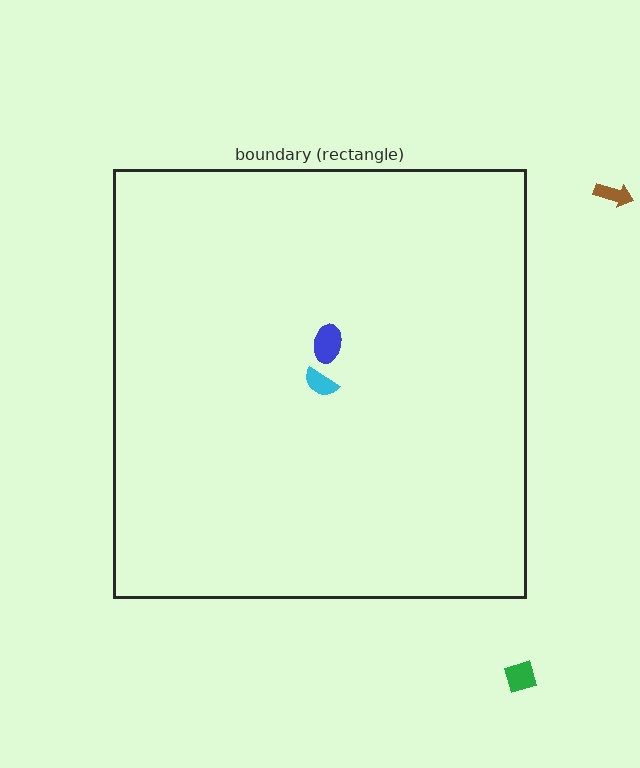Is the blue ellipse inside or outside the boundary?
Inside.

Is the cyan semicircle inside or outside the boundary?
Inside.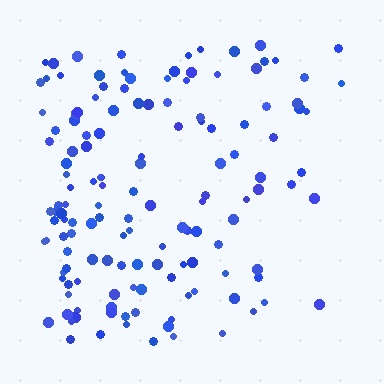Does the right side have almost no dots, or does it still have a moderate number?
Still a moderate number, just noticeably fewer than the left.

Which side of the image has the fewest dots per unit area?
The right.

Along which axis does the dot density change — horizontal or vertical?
Horizontal.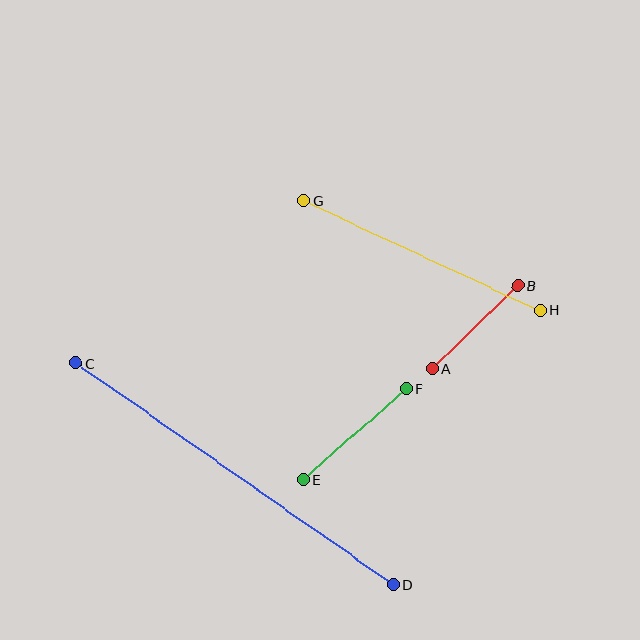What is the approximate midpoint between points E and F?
The midpoint is at approximately (355, 434) pixels.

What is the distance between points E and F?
The distance is approximately 137 pixels.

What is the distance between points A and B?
The distance is approximately 119 pixels.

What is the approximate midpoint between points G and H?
The midpoint is at approximately (422, 256) pixels.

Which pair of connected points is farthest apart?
Points C and D are farthest apart.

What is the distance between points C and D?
The distance is approximately 387 pixels.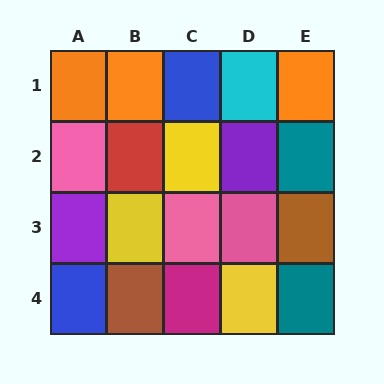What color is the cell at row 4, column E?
Teal.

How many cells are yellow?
3 cells are yellow.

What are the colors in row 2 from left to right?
Pink, red, yellow, purple, teal.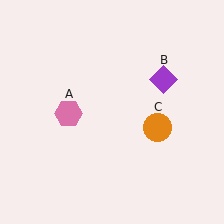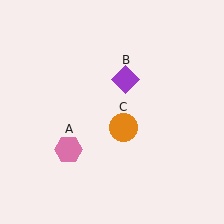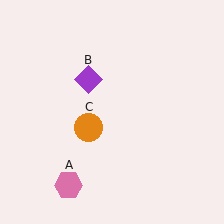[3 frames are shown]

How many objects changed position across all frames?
3 objects changed position: pink hexagon (object A), purple diamond (object B), orange circle (object C).